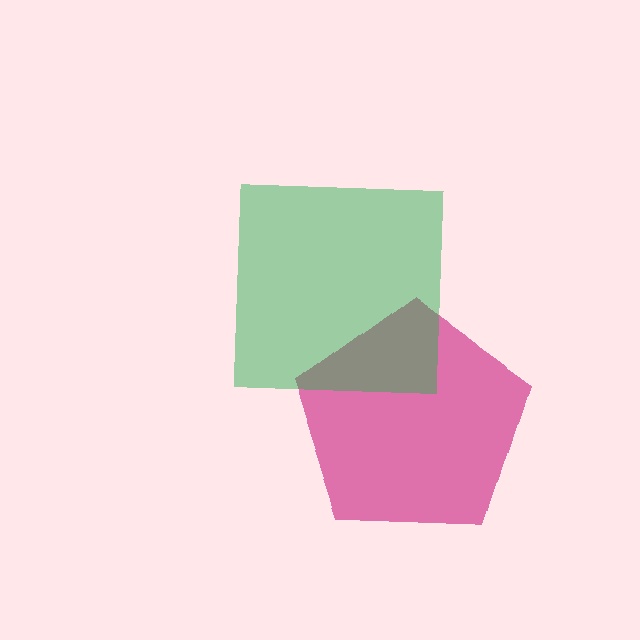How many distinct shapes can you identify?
There are 2 distinct shapes: a magenta pentagon, a green square.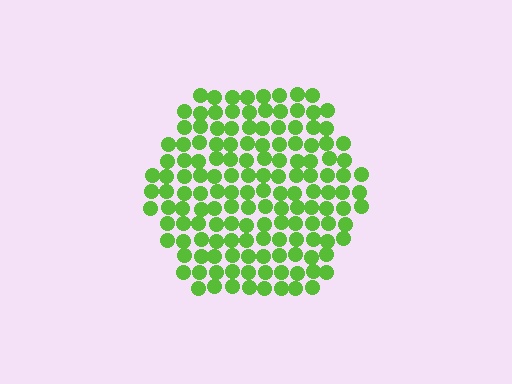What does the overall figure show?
The overall figure shows a hexagon.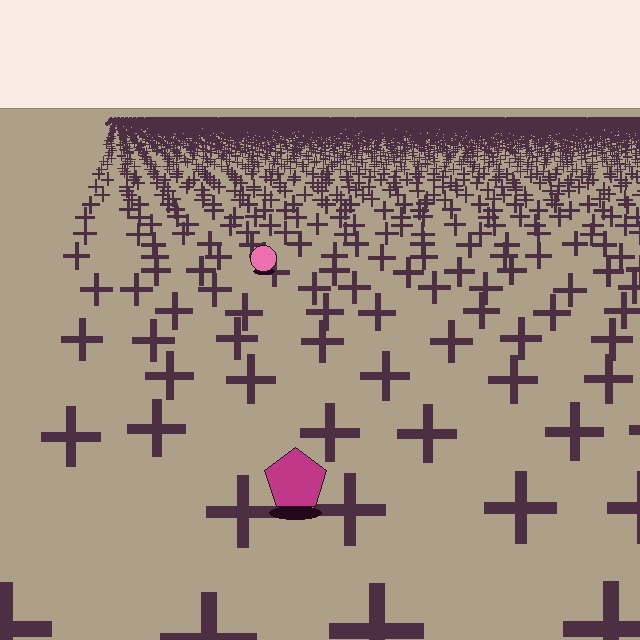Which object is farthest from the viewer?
The pink circle is farthest from the viewer. It appears smaller and the ground texture around it is denser.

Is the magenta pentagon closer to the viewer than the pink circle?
Yes. The magenta pentagon is closer — you can tell from the texture gradient: the ground texture is coarser near it.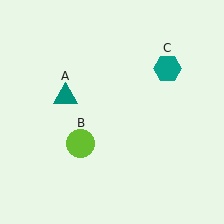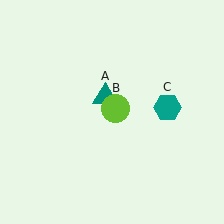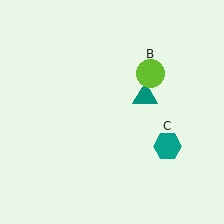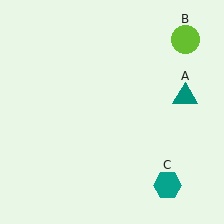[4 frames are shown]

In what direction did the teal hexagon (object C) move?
The teal hexagon (object C) moved down.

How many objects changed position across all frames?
3 objects changed position: teal triangle (object A), lime circle (object B), teal hexagon (object C).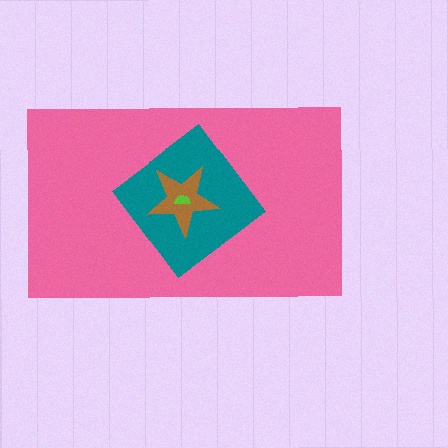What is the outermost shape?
The pink rectangle.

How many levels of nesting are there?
4.